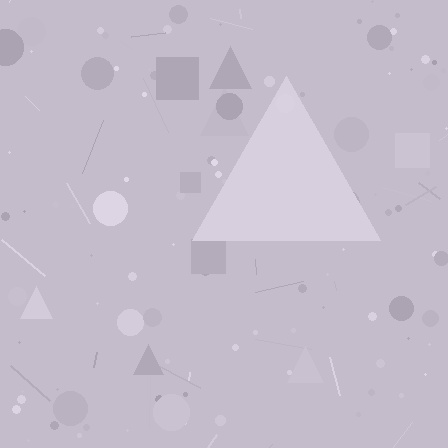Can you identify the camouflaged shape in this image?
The camouflaged shape is a triangle.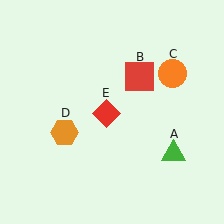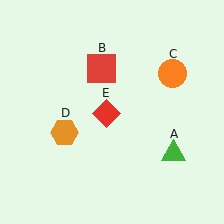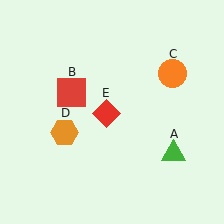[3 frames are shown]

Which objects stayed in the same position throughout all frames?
Green triangle (object A) and orange circle (object C) and orange hexagon (object D) and red diamond (object E) remained stationary.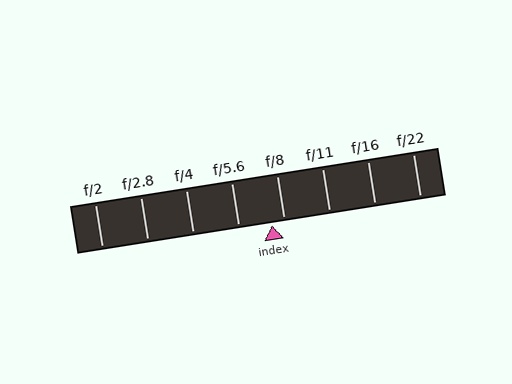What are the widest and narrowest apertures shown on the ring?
The widest aperture shown is f/2 and the narrowest is f/22.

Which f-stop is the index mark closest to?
The index mark is closest to f/8.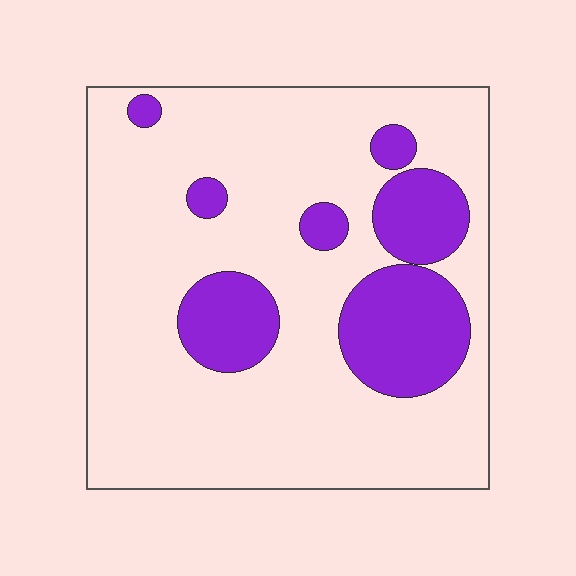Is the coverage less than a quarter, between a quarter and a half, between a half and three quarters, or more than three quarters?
Less than a quarter.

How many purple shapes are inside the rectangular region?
7.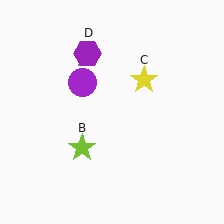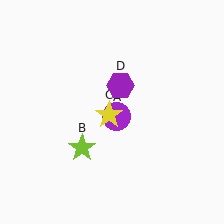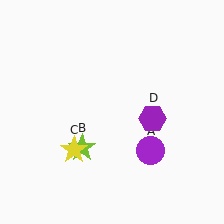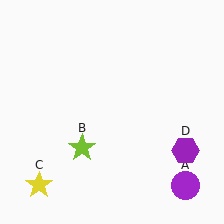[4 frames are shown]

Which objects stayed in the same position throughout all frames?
Lime star (object B) remained stationary.